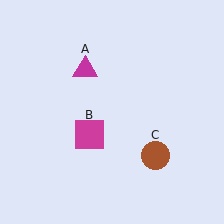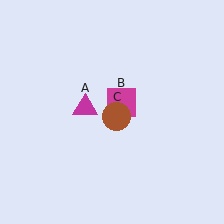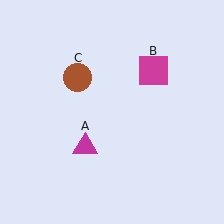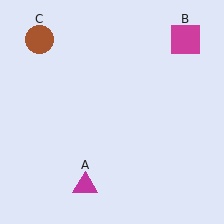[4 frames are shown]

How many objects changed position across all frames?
3 objects changed position: magenta triangle (object A), magenta square (object B), brown circle (object C).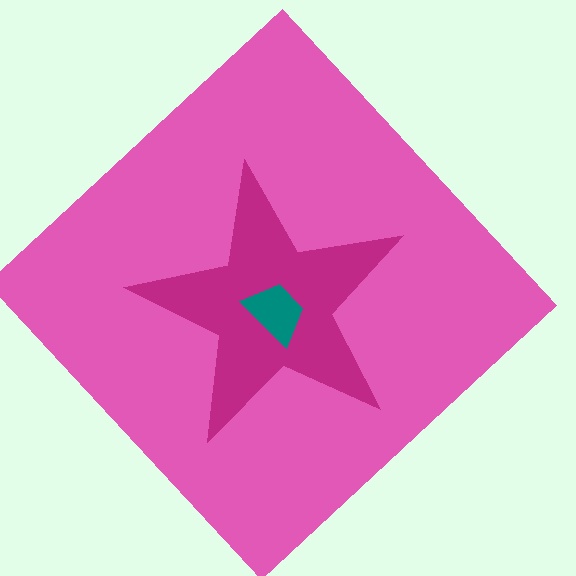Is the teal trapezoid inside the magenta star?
Yes.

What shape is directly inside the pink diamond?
The magenta star.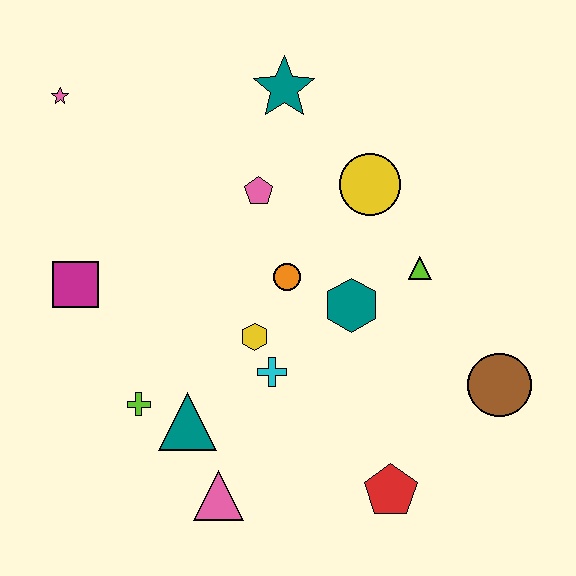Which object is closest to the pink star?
The magenta square is closest to the pink star.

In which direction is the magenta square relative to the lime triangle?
The magenta square is to the left of the lime triangle.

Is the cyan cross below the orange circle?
Yes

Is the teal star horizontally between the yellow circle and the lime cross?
Yes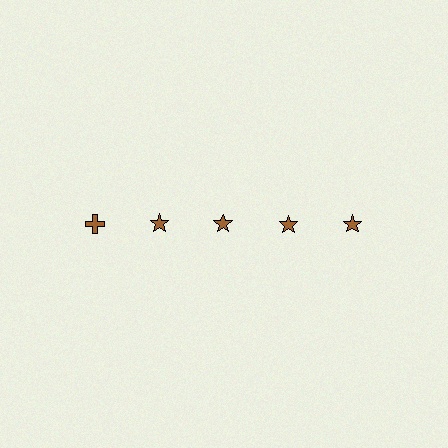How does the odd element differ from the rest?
It has a different shape: cross instead of star.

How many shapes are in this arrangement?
There are 5 shapes arranged in a grid pattern.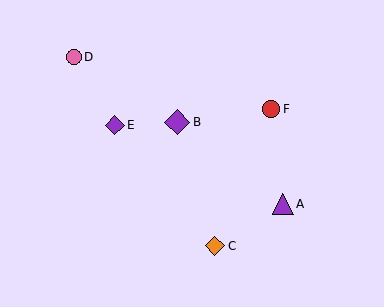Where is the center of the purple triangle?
The center of the purple triangle is at (283, 204).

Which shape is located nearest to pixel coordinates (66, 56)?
The pink circle (labeled D) at (74, 57) is nearest to that location.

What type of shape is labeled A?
Shape A is a purple triangle.